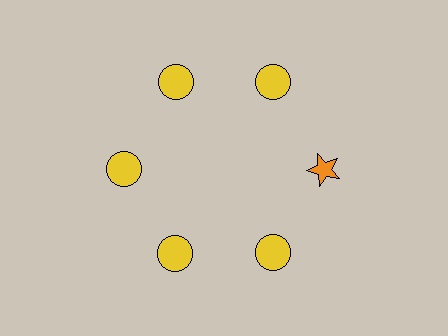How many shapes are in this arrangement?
There are 6 shapes arranged in a ring pattern.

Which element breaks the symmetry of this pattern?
The orange star at roughly the 3 o'clock position breaks the symmetry. All other shapes are yellow circles.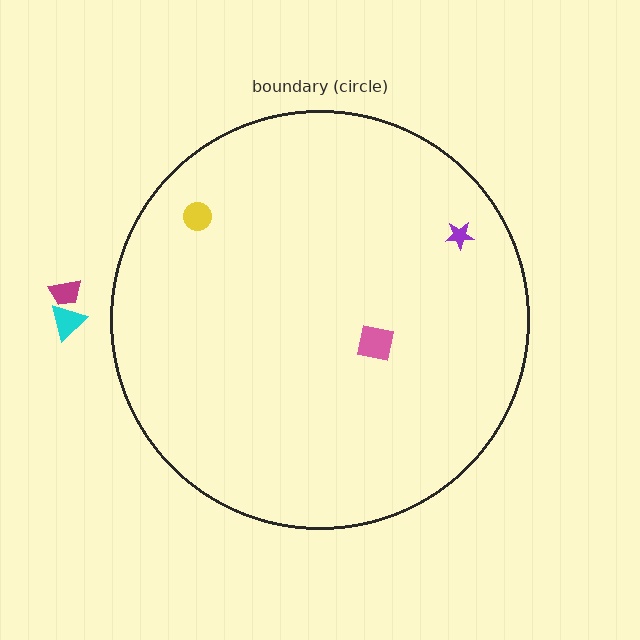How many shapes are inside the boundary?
3 inside, 2 outside.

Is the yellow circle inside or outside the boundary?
Inside.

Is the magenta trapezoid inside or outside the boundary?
Outside.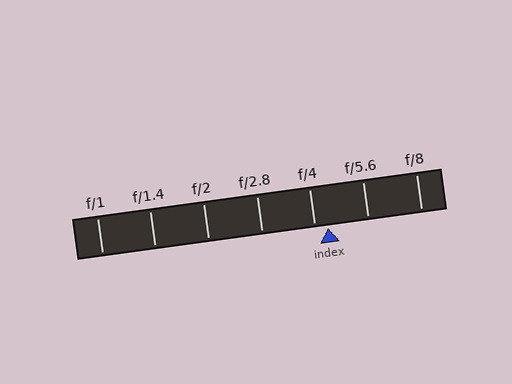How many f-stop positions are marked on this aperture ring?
There are 7 f-stop positions marked.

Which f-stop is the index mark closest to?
The index mark is closest to f/4.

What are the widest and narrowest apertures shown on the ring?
The widest aperture shown is f/1 and the narrowest is f/8.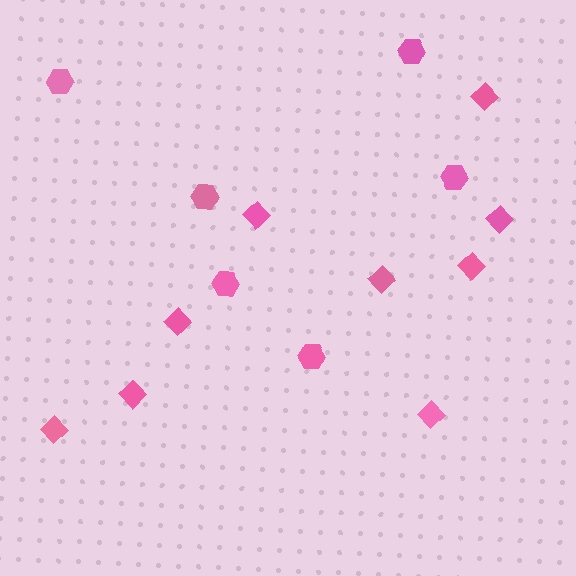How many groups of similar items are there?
There are 2 groups: one group of hexagons (6) and one group of diamonds (9).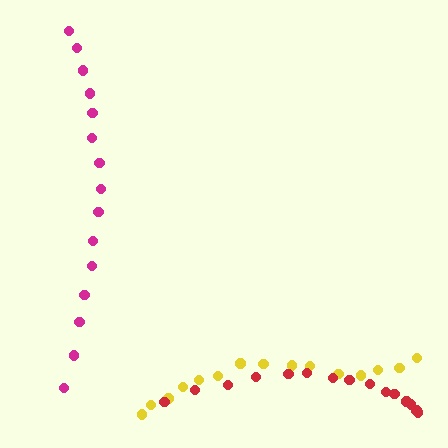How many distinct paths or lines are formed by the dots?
There are 3 distinct paths.